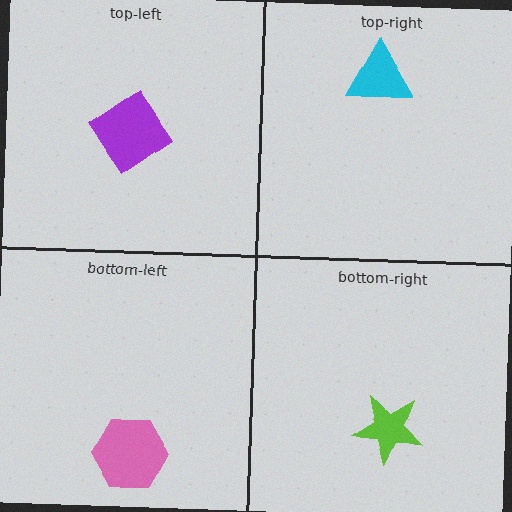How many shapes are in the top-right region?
1.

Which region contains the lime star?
The bottom-right region.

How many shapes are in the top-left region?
1.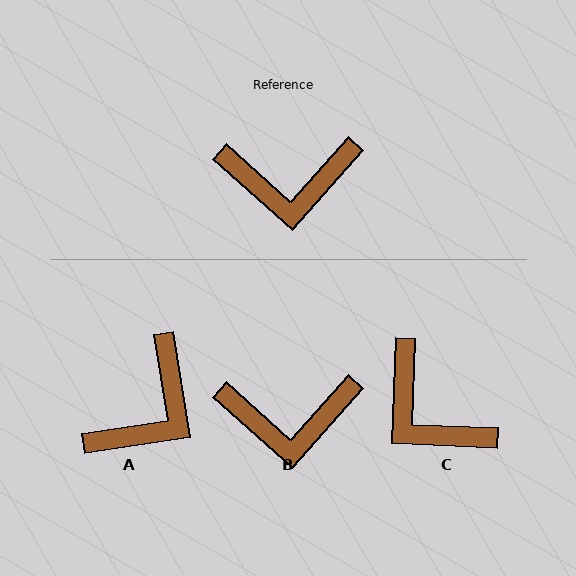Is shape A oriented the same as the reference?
No, it is off by about 50 degrees.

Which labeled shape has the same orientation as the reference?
B.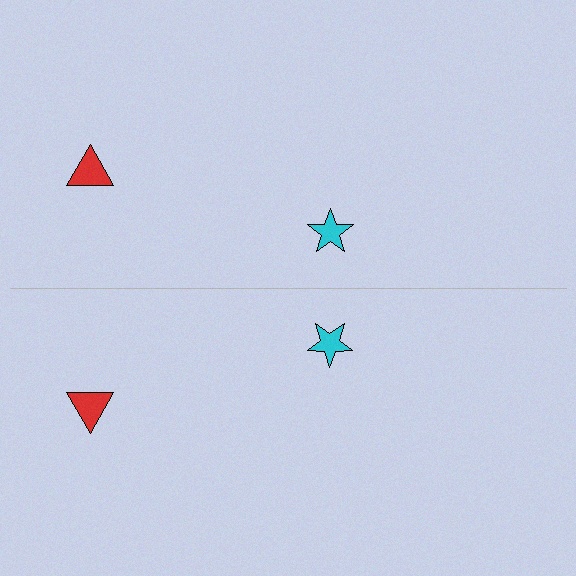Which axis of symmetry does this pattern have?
The pattern has a horizontal axis of symmetry running through the center of the image.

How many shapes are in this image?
There are 4 shapes in this image.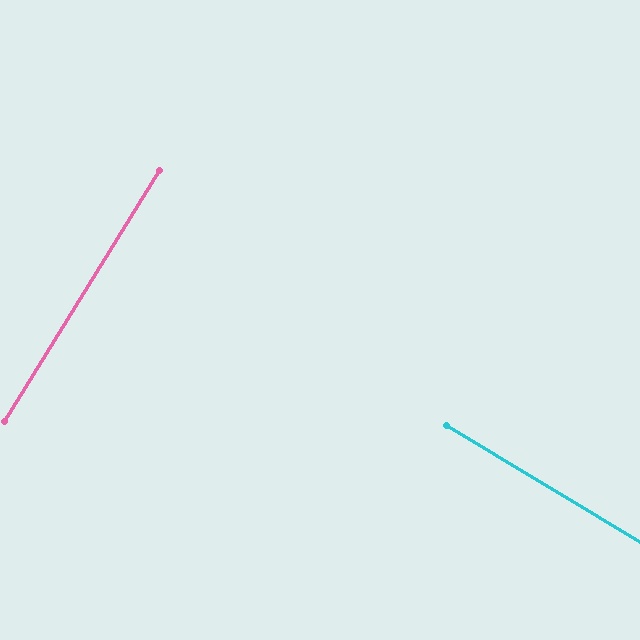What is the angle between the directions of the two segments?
Approximately 89 degrees.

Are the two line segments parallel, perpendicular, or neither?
Perpendicular — they meet at approximately 89°.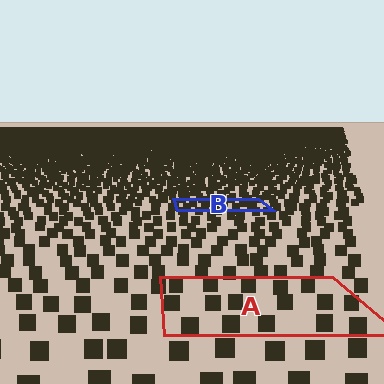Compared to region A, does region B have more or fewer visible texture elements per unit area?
Region B has more texture elements per unit area — they are packed more densely because it is farther away.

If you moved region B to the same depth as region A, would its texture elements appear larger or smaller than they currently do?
They would appear larger. At a closer depth, the same texture elements are projected at a bigger on-screen size.